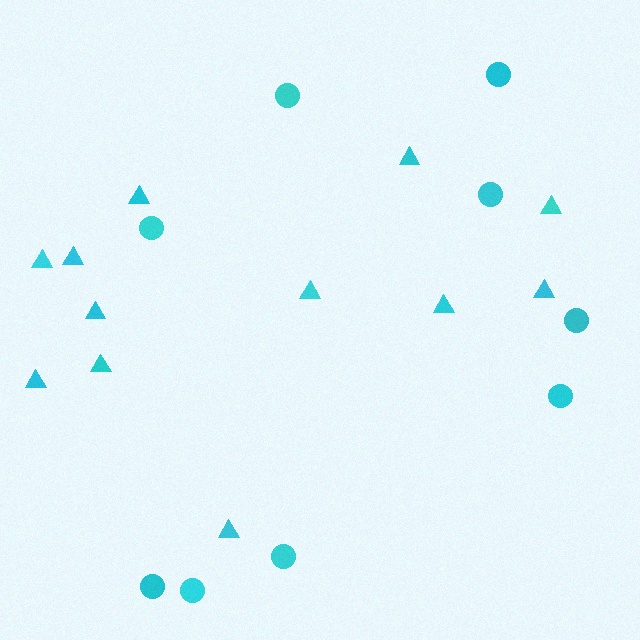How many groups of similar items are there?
There are 2 groups: one group of triangles (12) and one group of circles (9).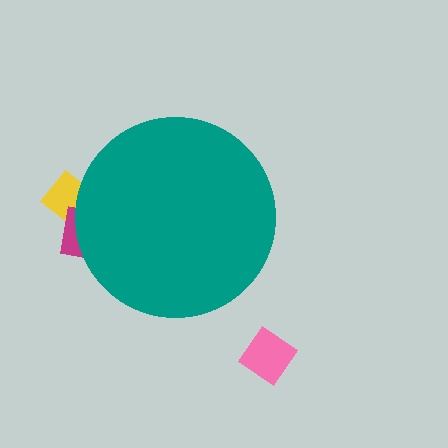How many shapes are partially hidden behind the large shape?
2 shapes are partially hidden.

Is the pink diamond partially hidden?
No, the pink diamond is fully visible.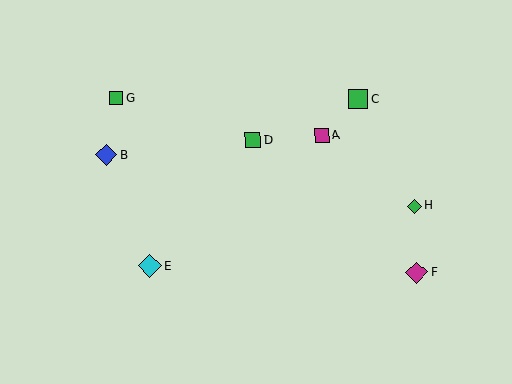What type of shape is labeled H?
Shape H is a green diamond.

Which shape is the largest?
The cyan diamond (labeled E) is the largest.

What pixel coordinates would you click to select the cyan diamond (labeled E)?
Click at (149, 266) to select the cyan diamond E.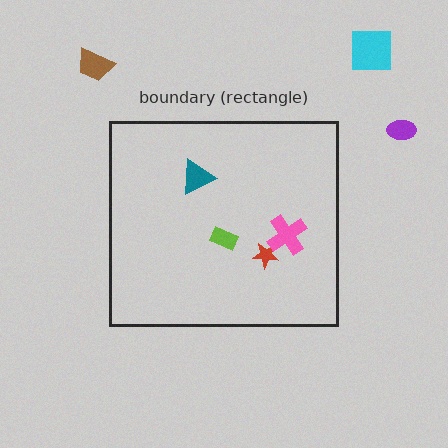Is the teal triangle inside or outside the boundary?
Inside.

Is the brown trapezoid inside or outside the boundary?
Outside.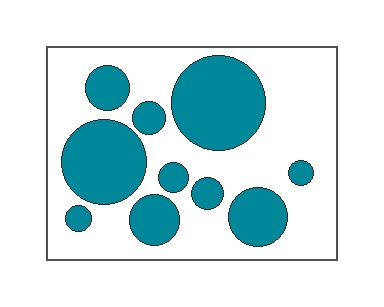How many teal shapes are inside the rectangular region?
10.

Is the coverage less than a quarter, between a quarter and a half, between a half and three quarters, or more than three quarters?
Between a quarter and a half.